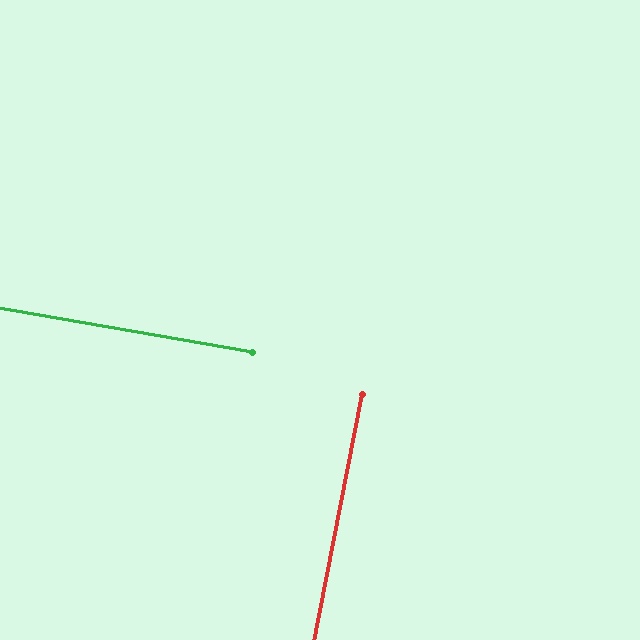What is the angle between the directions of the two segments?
Approximately 89 degrees.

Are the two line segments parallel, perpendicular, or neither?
Perpendicular — they meet at approximately 89°.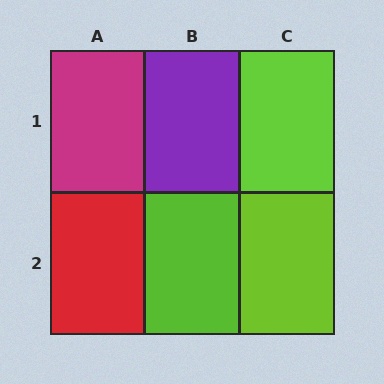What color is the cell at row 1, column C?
Lime.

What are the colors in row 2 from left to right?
Red, lime, lime.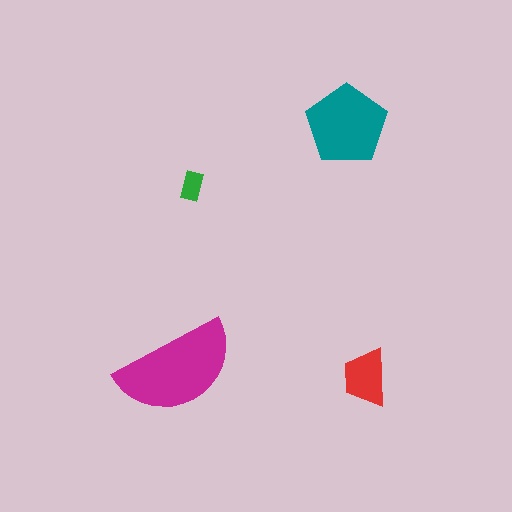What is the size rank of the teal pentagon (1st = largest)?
2nd.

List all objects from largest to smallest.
The magenta semicircle, the teal pentagon, the red trapezoid, the green rectangle.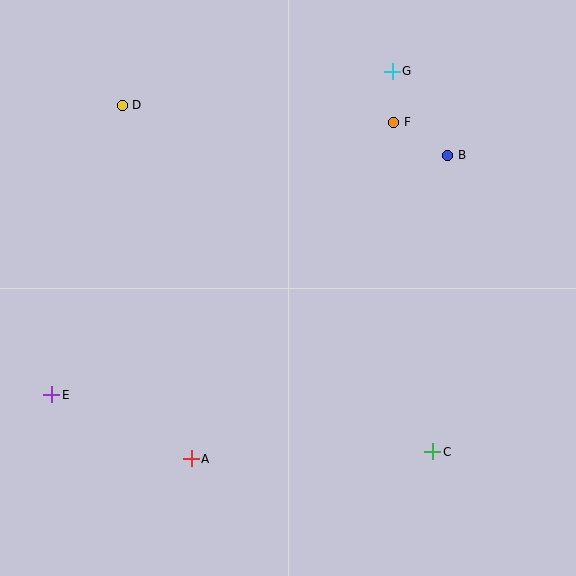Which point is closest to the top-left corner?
Point D is closest to the top-left corner.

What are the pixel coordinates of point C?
Point C is at (433, 452).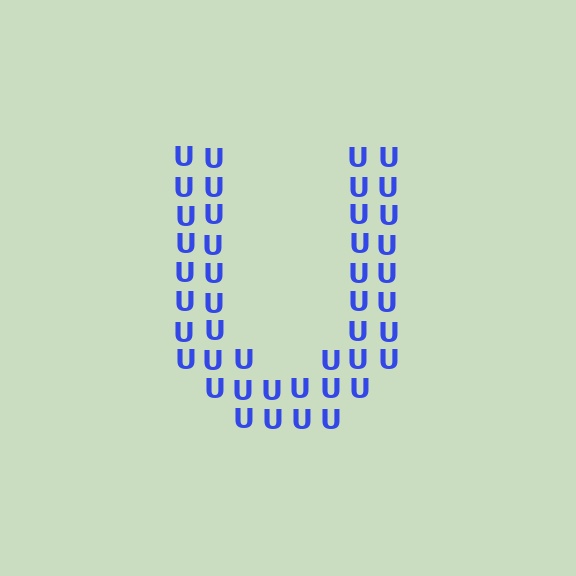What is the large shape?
The large shape is the letter U.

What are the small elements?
The small elements are letter U's.